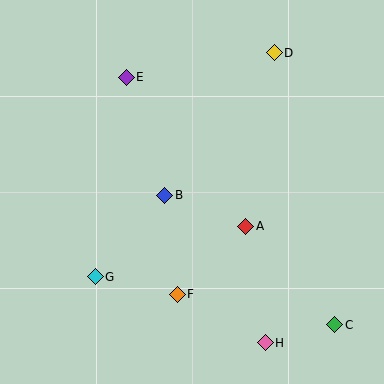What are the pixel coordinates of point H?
Point H is at (265, 343).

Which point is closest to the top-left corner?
Point E is closest to the top-left corner.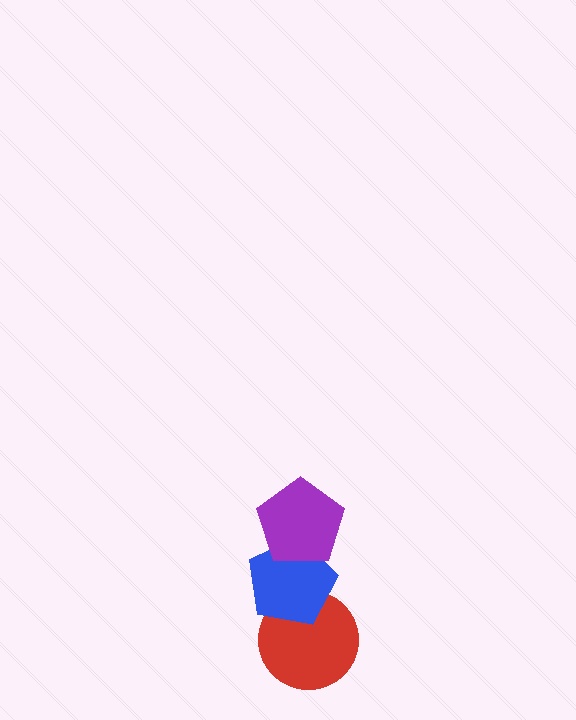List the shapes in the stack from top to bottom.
From top to bottom: the purple pentagon, the blue pentagon, the red circle.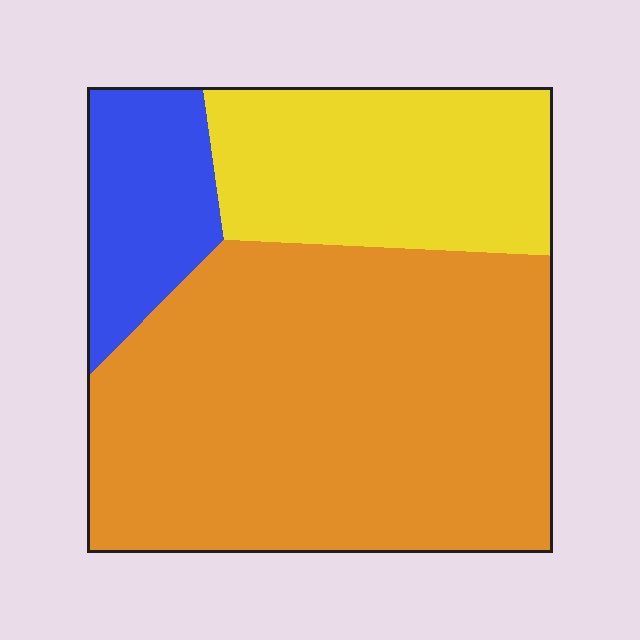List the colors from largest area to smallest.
From largest to smallest: orange, yellow, blue.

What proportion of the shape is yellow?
Yellow covers 25% of the shape.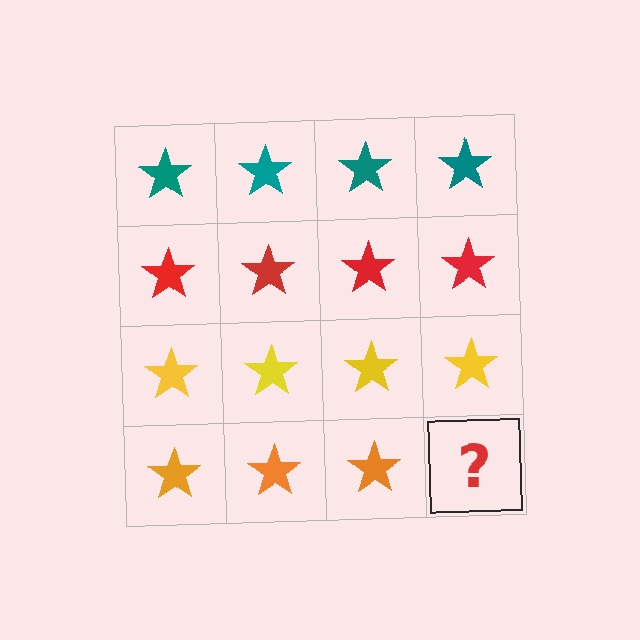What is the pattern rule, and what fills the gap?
The rule is that each row has a consistent color. The gap should be filled with an orange star.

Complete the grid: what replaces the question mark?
The question mark should be replaced with an orange star.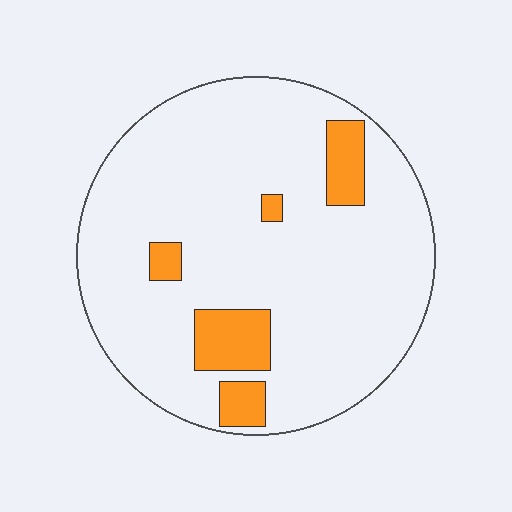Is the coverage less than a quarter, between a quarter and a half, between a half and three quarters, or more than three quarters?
Less than a quarter.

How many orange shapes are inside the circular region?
5.